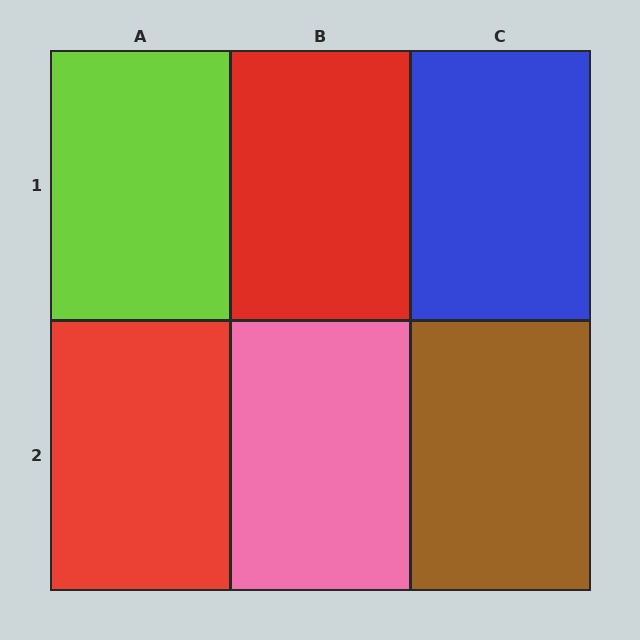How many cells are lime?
1 cell is lime.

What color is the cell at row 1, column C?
Blue.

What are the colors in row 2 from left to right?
Red, pink, brown.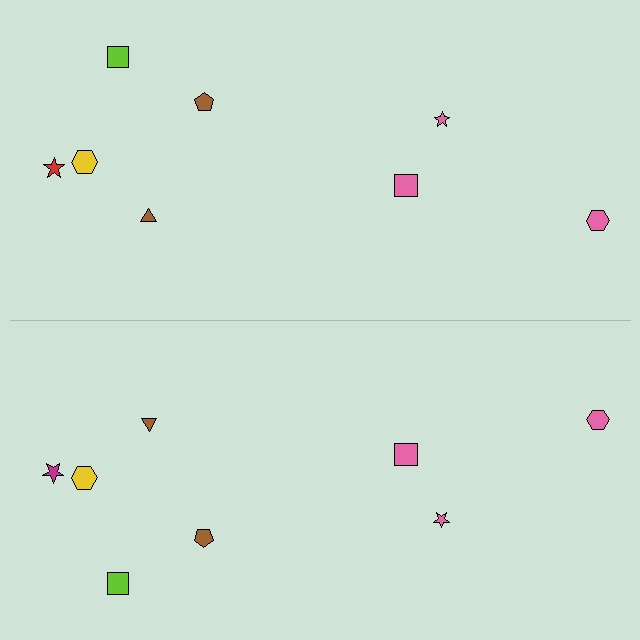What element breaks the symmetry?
The magenta star on the bottom side breaks the symmetry — its mirror counterpart is red.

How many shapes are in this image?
There are 16 shapes in this image.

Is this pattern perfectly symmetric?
No, the pattern is not perfectly symmetric. The magenta star on the bottom side breaks the symmetry — its mirror counterpart is red.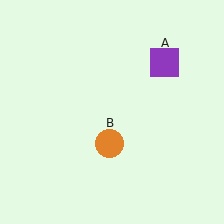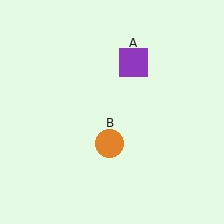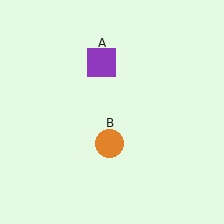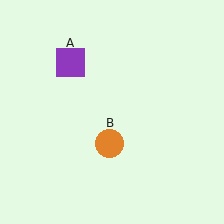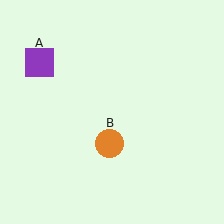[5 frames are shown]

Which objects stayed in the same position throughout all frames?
Orange circle (object B) remained stationary.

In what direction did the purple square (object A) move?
The purple square (object A) moved left.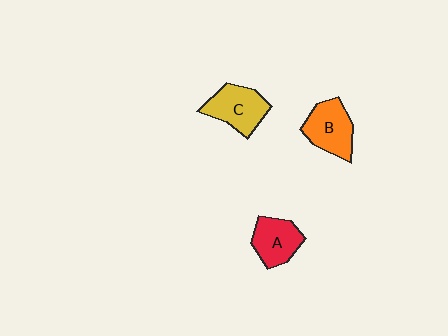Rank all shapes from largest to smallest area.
From largest to smallest: B (orange), C (yellow), A (red).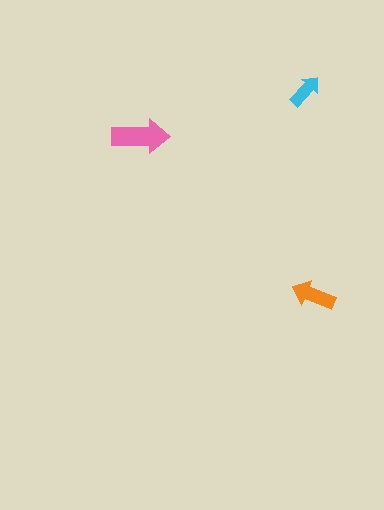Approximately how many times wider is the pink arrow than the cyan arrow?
About 1.5 times wider.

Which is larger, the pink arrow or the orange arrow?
The pink one.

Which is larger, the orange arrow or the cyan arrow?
The orange one.